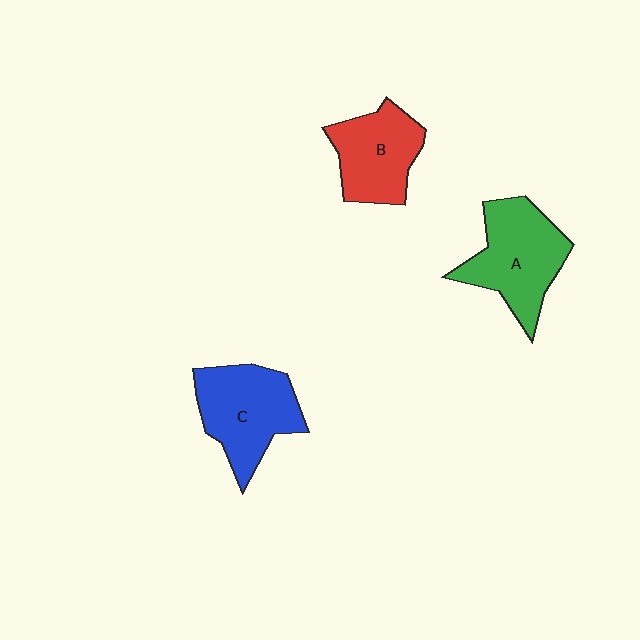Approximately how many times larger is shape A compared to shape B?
Approximately 1.2 times.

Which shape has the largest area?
Shape A (green).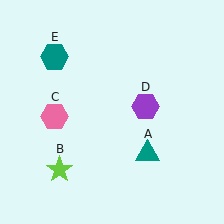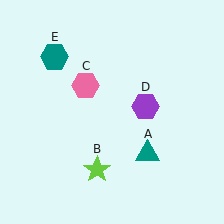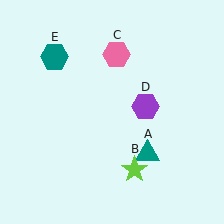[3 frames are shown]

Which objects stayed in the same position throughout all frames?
Teal triangle (object A) and purple hexagon (object D) and teal hexagon (object E) remained stationary.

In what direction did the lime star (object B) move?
The lime star (object B) moved right.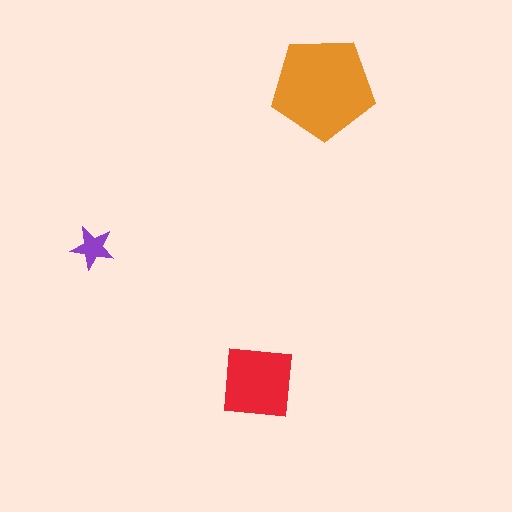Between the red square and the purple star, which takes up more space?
The red square.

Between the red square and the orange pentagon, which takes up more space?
The orange pentagon.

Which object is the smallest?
The purple star.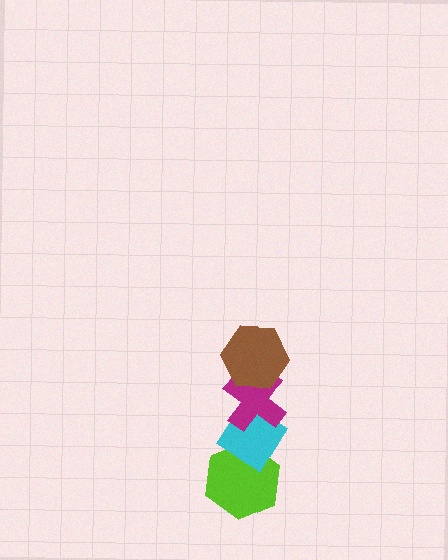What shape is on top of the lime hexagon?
The cyan diamond is on top of the lime hexagon.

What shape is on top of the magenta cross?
The brown hexagon is on top of the magenta cross.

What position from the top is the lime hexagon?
The lime hexagon is 4th from the top.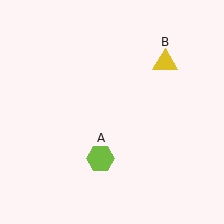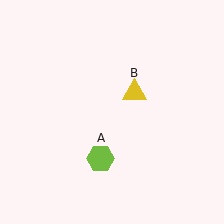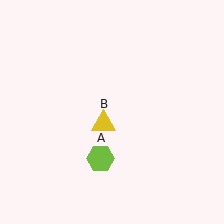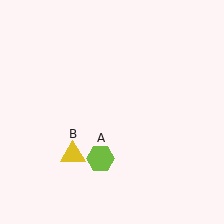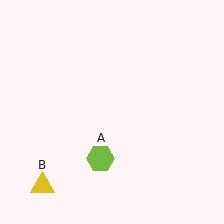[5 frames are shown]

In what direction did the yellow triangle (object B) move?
The yellow triangle (object B) moved down and to the left.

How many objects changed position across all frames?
1 object changed position: yellow triangle (object B).